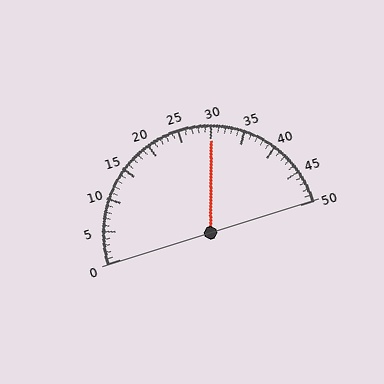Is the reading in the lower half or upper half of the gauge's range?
The reading is in the upper half of the range (0 to 50).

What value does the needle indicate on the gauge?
The needle indicates approximately 30.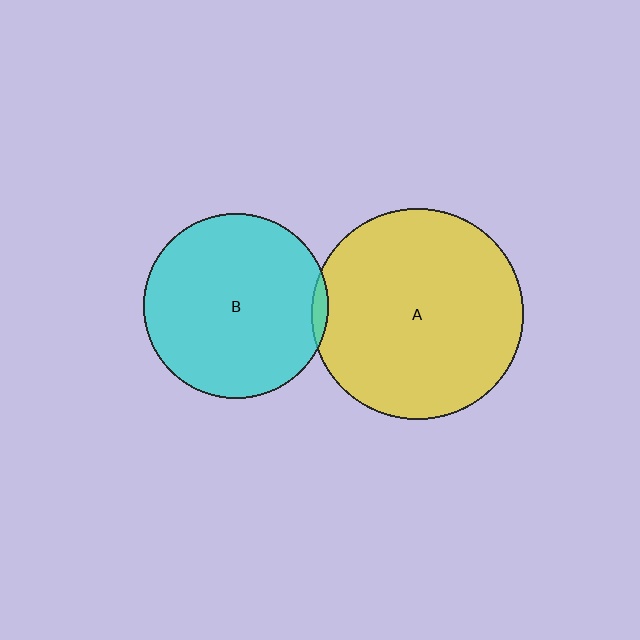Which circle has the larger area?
Circle A (yellow).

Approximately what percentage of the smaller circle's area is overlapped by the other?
Approximately 5%.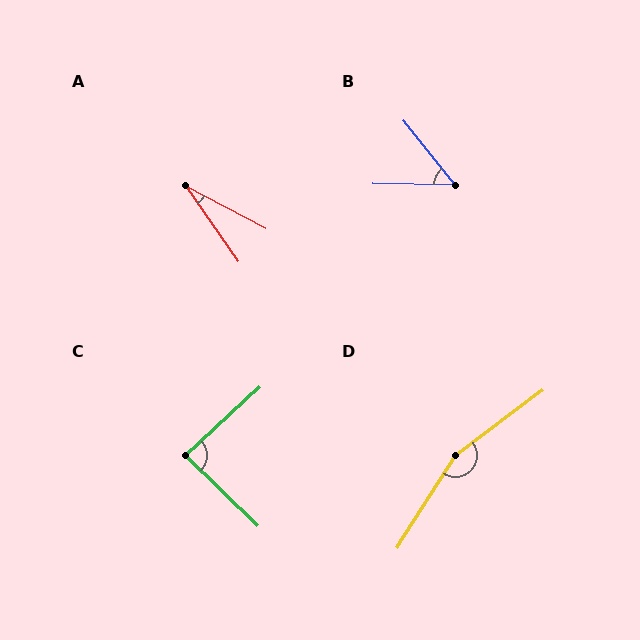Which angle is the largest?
D, at approximately 159 degrees.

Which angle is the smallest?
A, at approximately 27 degrees.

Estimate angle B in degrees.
Approximately 50 degrees.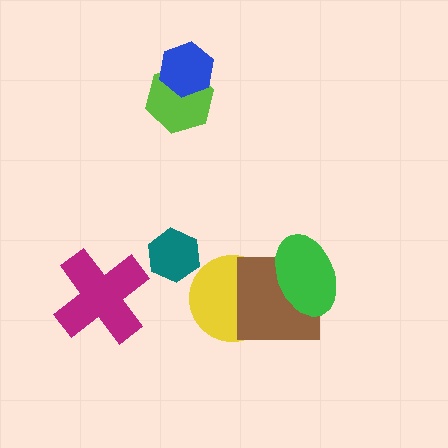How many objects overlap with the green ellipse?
2 objects overlap with the green ellipse.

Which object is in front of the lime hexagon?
The blue hexagon is in front of the lime hexagon.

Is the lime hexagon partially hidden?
Yes, it is partially covered by another shape.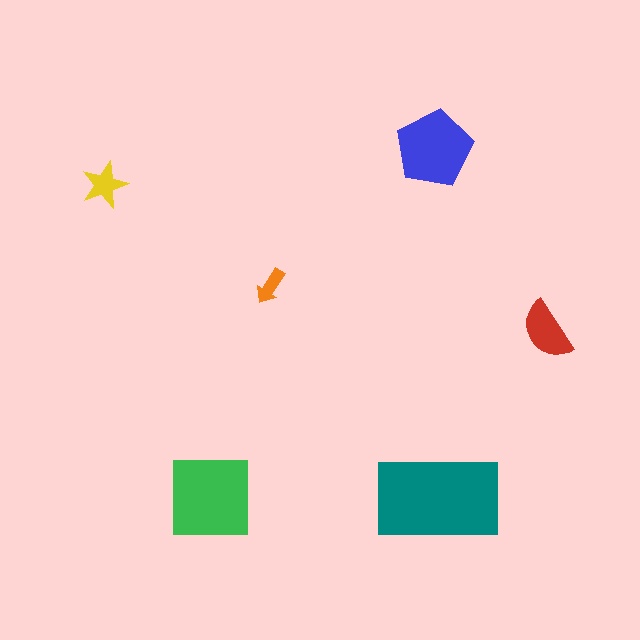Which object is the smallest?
The orange arrow.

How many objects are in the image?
There are 6 objects in the image.